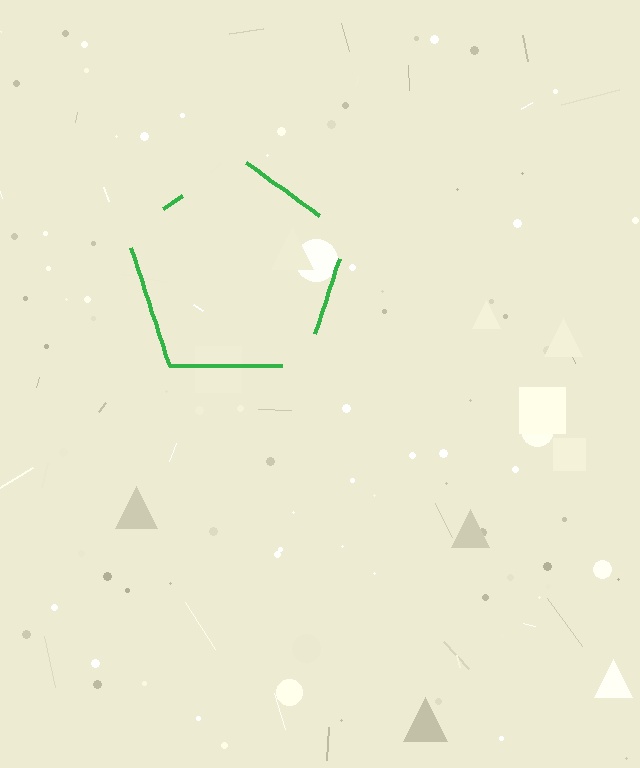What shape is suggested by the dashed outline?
The dashed outline suggests a pentagon.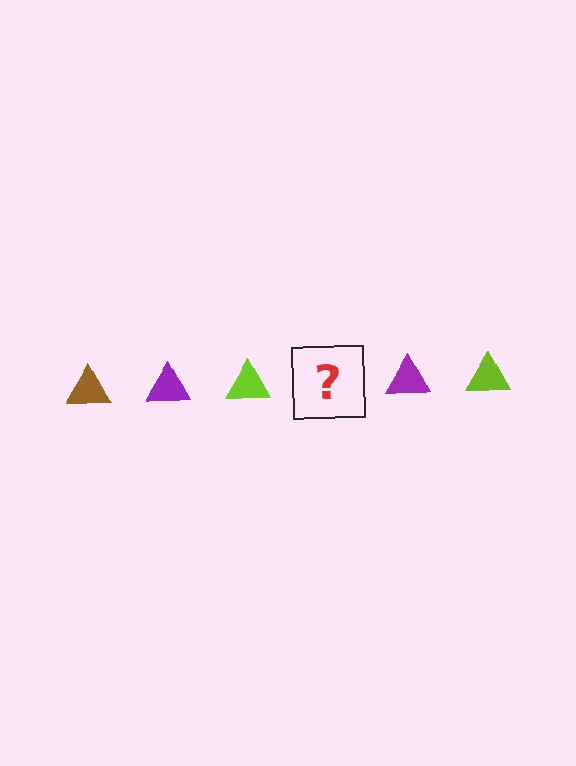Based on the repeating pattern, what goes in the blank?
The blank should be a brown triangle.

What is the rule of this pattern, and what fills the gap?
The rule is that the pattern cycles through brown, purple, lime triangles. The gap should be filled with a brown triangle.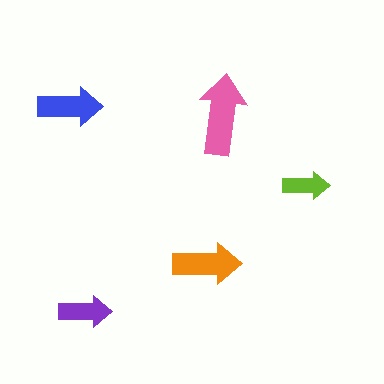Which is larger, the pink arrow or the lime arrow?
The pink one.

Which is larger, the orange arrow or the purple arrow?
The orange one.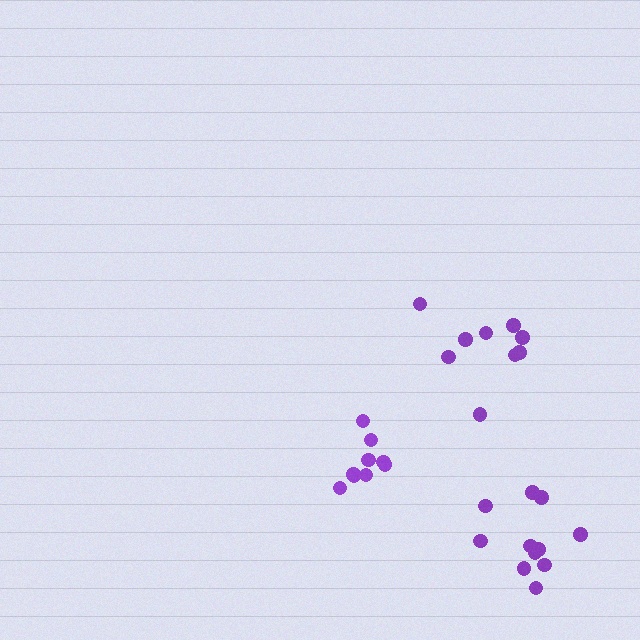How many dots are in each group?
Group 1: 9 dots, Group 2: 9 dots, Group 3: 11 dots (29 total).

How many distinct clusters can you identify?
There are 3 distinct clusters.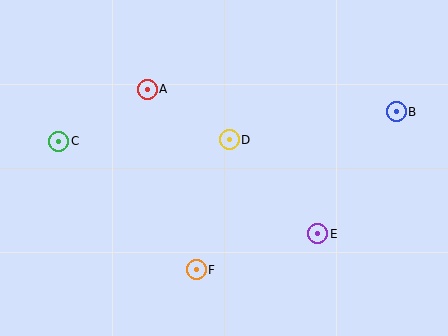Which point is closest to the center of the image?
Point D at (229, 140) is closest to the center.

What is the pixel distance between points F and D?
The distance between F and D is 134 pixels.